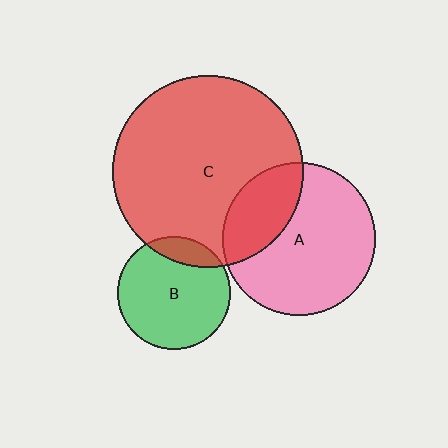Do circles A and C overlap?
Yes.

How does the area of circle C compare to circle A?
Approximately 1.6 times.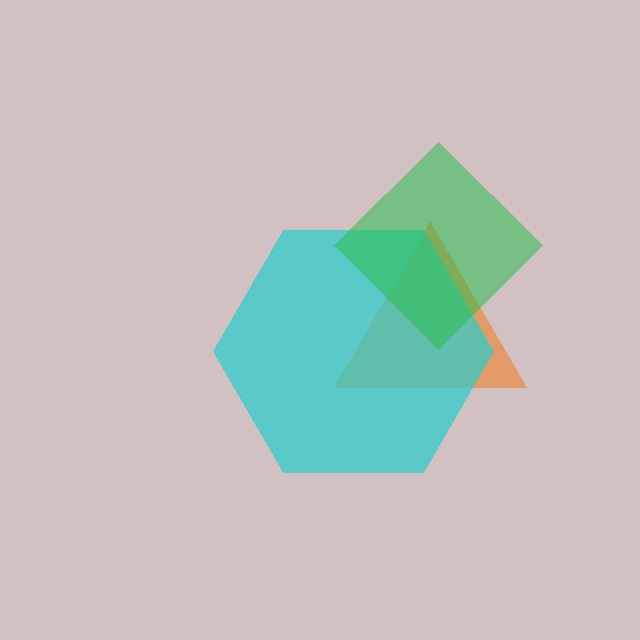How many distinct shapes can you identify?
There are 3 distinct shapes: an orange triangle, a cyan hexagon, a green diamond.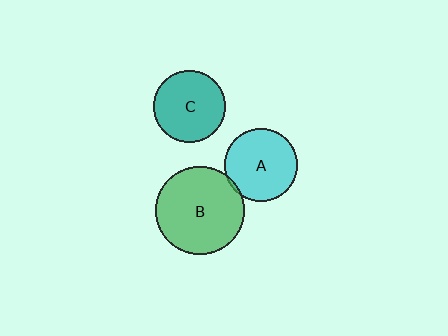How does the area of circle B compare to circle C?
Approximately 1.5 times.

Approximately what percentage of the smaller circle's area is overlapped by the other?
Approximately 5%.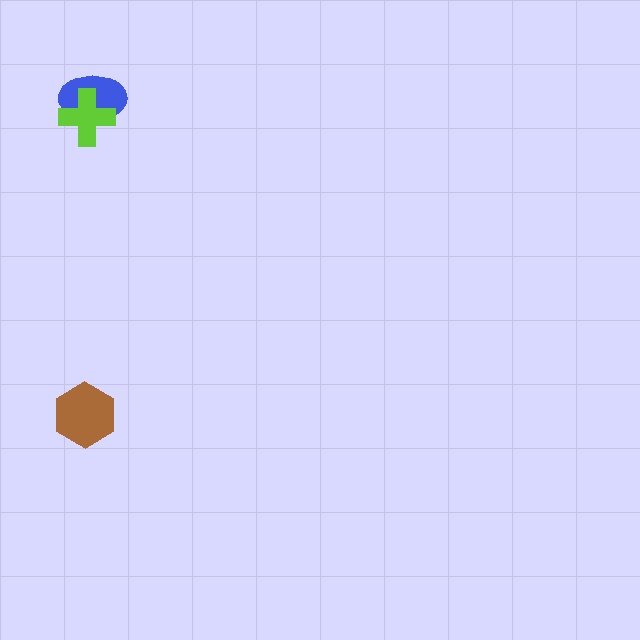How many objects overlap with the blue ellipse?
1 object overlaps with the blue ellipse.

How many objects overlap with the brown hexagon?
0 objects overlap with the brown hexagon.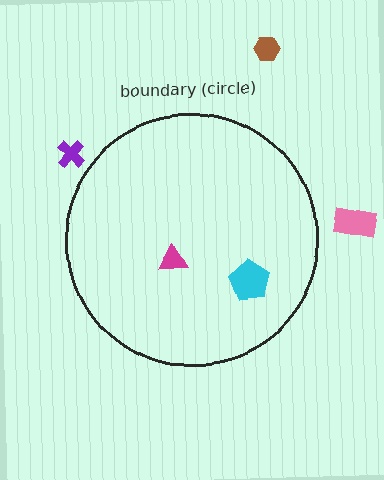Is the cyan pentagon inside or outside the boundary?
Inside.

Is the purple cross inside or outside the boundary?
Outside.